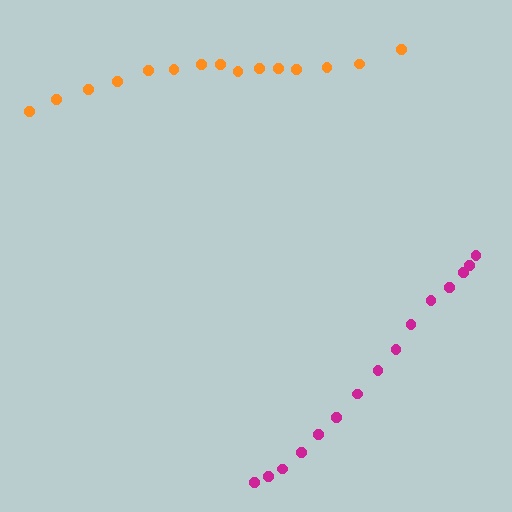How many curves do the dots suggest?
There are 2 distinct paths.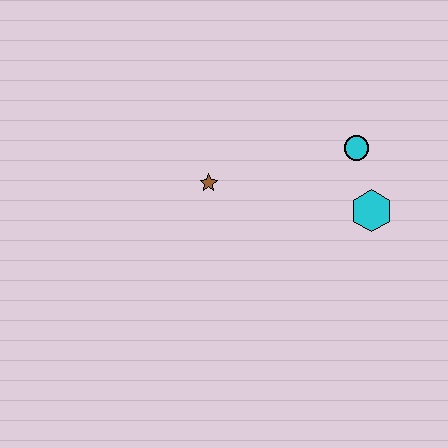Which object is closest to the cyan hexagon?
The cyan circle is closest to the cyan hexagon.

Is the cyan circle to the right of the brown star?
Yes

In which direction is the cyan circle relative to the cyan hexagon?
The cyan circle is above the cyan hexagon.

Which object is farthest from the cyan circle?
The brown star is farthest from the cyan circle.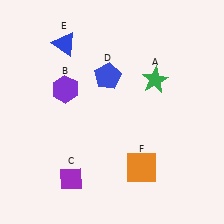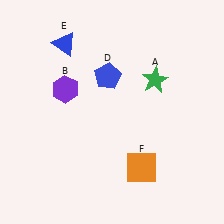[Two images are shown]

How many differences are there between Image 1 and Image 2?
There is 1 difference between the two images.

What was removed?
The purple diamond (C) was removed in Image 2.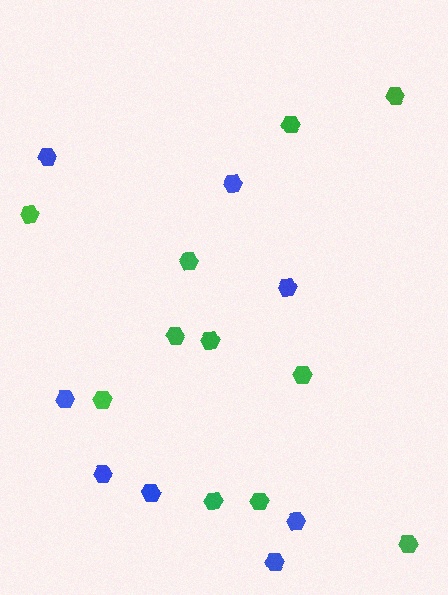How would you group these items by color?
There are 2 groups: one group of green hexagons (11) and one group of blue hexagons (8).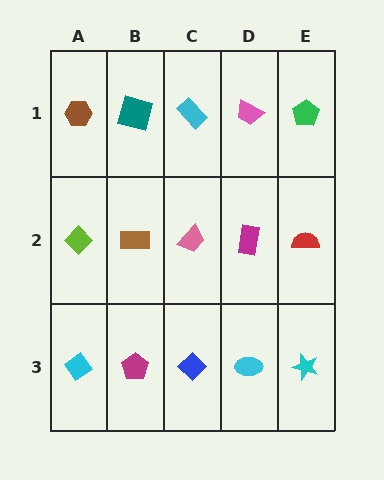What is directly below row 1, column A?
A lime diamond.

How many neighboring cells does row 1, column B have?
3.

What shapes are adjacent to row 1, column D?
A magenta rectangle (row 2, column D), a cyan rectangle (row 1, column C), a green pentagon (row 1, column E).